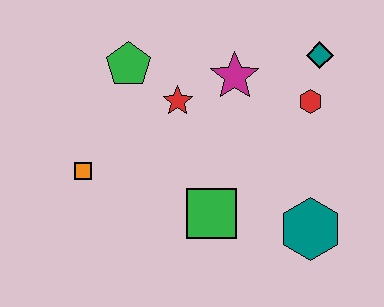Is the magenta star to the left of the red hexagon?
Yes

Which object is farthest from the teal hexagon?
The green pentagon is farthest from the teal hexagon.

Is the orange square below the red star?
Yes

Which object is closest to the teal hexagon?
The green square is closest to the teal hexagon.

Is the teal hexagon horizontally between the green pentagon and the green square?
No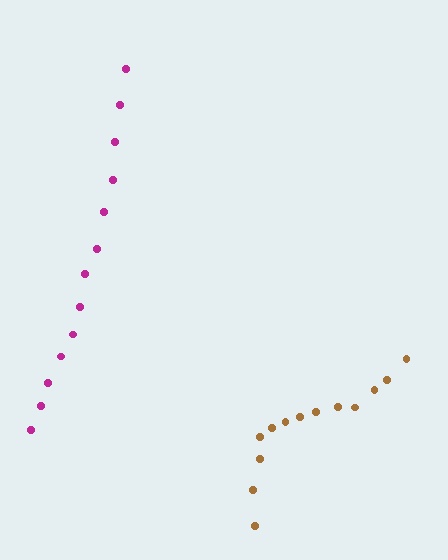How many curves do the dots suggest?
There are 2 distinct paths.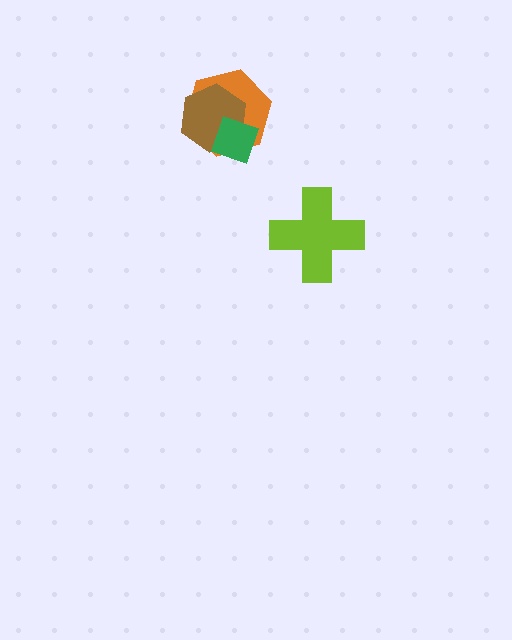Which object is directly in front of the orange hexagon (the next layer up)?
The brown hexagon is directly in front of the orange hexagon.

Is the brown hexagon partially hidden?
Yes, it is partially covered by another shape.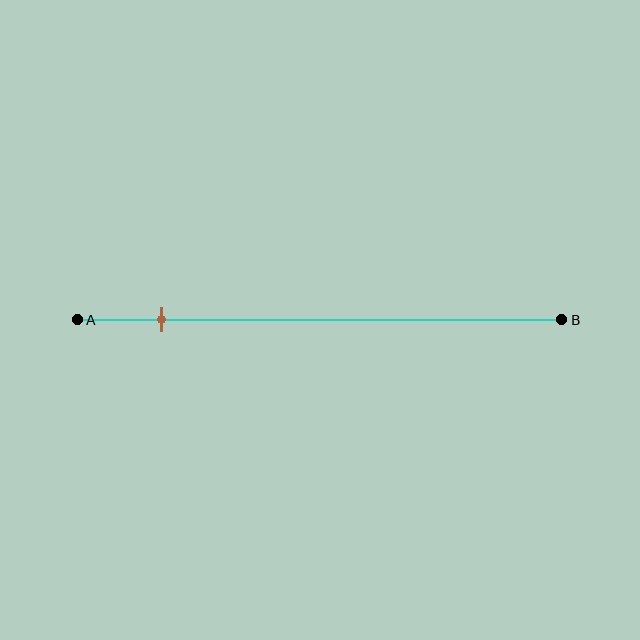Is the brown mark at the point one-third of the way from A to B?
No, the mark is at about 15% from A, not at the 33% one-third point.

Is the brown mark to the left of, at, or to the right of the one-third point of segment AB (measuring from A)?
The brown mark is to the left of the one-third point of segment AB.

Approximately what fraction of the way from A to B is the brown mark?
The brown mark is approximately 15% of the way from A to B.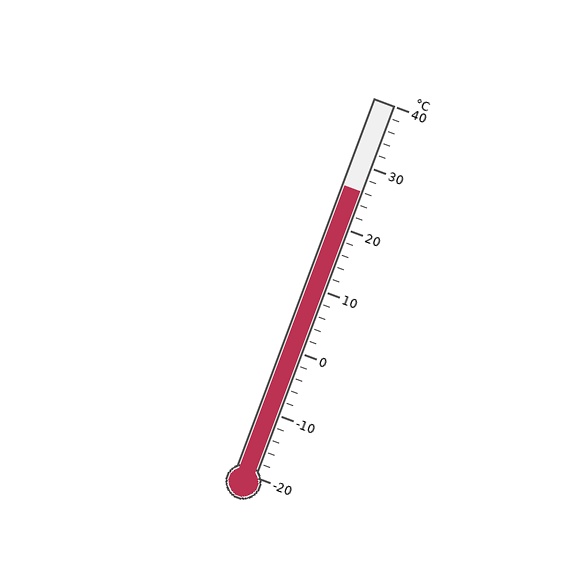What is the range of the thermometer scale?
The thermometer scale ranges from -20°C to 40°C.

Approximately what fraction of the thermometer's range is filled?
The thermometer is filled to approximately 75% of its range.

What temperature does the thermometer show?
The thermometer shows approximately 26°C.